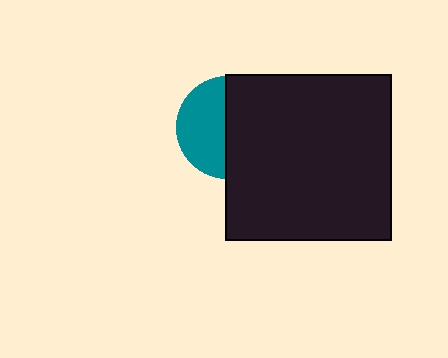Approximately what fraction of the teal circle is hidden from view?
Roughly 52% of the teal circle is hidden behind the black square.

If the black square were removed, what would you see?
You would see the complete teal circle.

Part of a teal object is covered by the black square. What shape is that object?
It is a circle.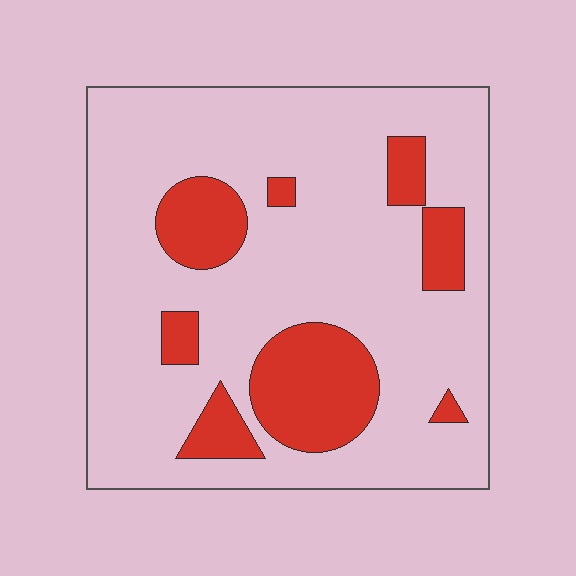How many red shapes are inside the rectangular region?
8.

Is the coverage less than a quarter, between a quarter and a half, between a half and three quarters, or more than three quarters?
Less than a quarter.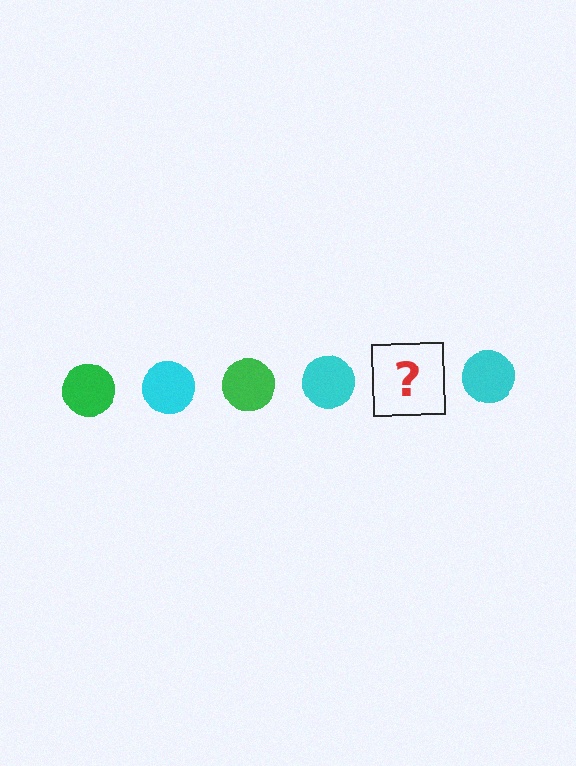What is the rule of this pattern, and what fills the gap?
The rule is that the pattern cycles through green, cyan circles. The gap should be filled with a green circle.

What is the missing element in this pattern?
The missing element is a green circle.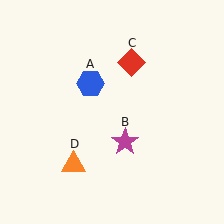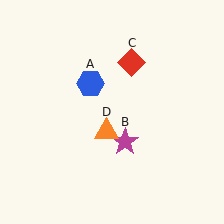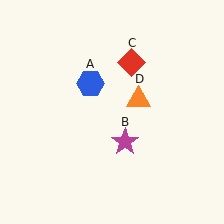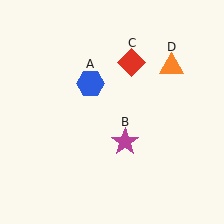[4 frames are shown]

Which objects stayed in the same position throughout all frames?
Blue hexagon (object A) and magenta star (object B) and red diamond (object C) remained stationary.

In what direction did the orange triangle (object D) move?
The orange triangle (object D) moved up and to the right.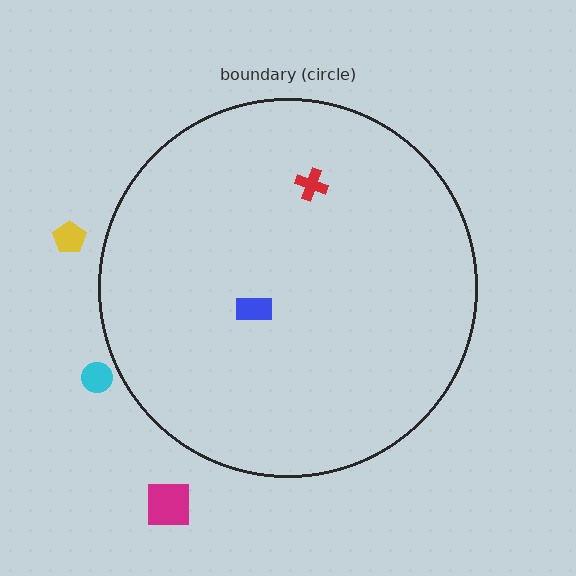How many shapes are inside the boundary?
2 inside, 3 outside.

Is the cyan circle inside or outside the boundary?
Outside.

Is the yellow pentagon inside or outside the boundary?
Outside.